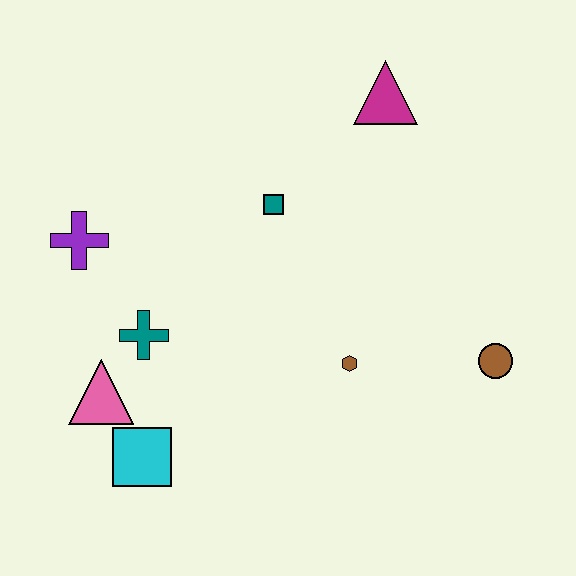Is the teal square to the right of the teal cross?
Yes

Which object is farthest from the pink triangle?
The magenta triangle is farthest from the pink triangle.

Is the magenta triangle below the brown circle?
No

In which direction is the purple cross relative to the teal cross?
The purple cross is above the teal cross.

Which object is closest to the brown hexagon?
The brown circle is closest to the brown hexagon.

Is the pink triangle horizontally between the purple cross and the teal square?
Yes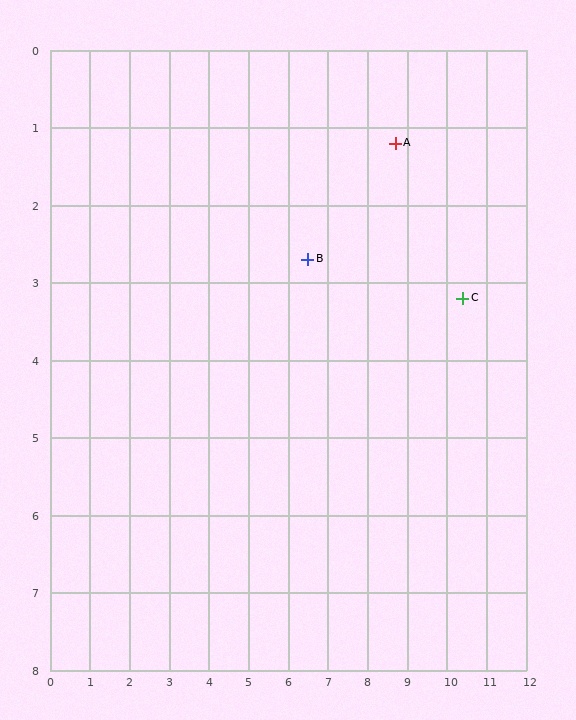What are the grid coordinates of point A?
Point A is at approximately (8.7, 1.2).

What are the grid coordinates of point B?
Point B is at approximately (6.5, 2.7).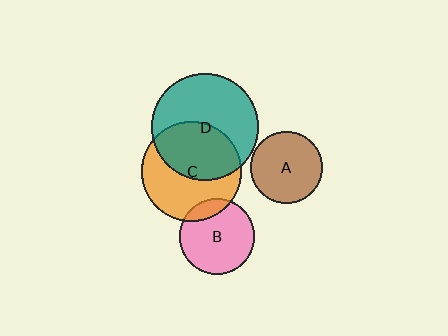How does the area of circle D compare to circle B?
Approximately 2.0 times.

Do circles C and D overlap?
Yes.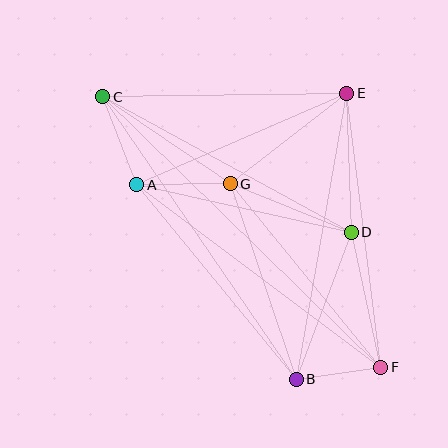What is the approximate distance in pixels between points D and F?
The distance between D and F is approximately 138 pixels.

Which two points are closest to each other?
Points B and F are closest to each other.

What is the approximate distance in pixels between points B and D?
The distance between B and D is approximately 157 pixels.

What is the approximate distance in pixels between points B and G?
The distance between B and G is approximately 207 pixels.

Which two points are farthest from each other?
Points C and F are farthest from each other.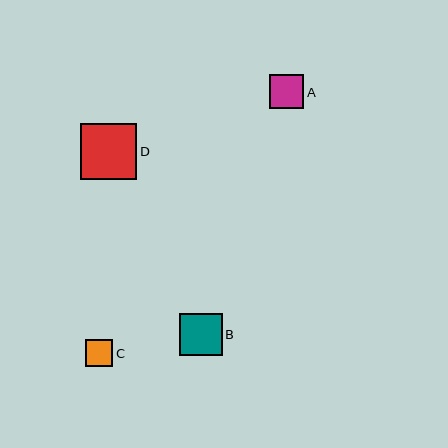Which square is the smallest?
Square C is the smallest with a size of approximately 27 pixels.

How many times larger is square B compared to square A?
Square B is approximately 1.3 times the size of square A.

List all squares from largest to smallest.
From largest to smallest: D, B, A, C.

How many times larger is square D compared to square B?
Square D is approximately 1.3 times the size of square B.